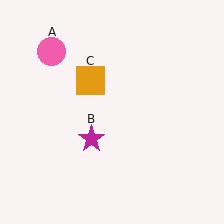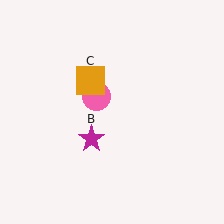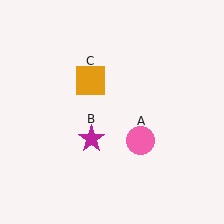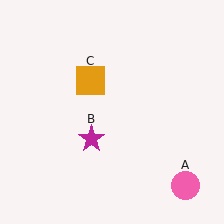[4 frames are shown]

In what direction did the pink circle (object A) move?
The pink circle (object A) moved down and to the right.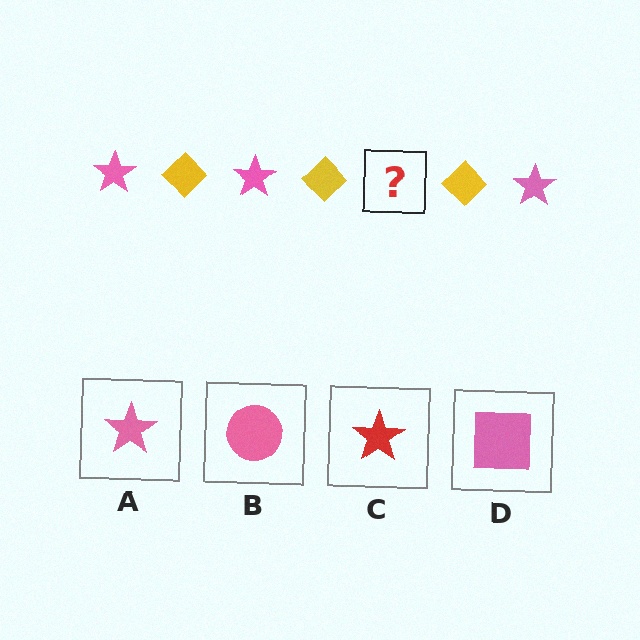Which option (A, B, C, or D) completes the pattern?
A.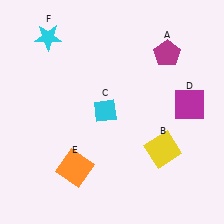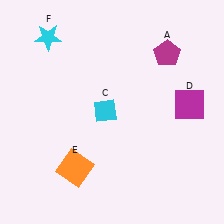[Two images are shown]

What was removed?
The yellow square (B) was removed in Image 2.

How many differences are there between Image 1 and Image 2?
There is 1 difference between the two images.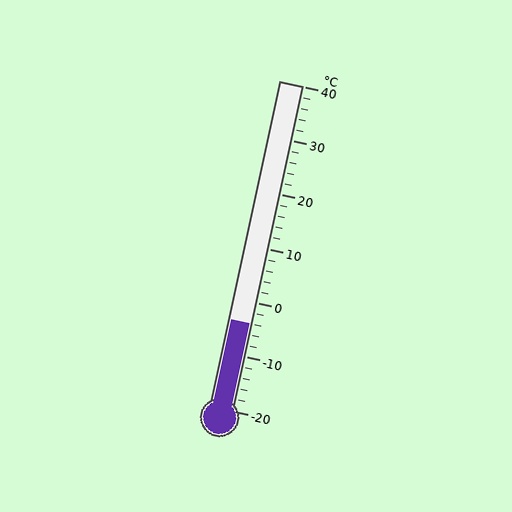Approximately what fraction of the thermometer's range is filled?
The thermometer is filled to approximately 25% of its range.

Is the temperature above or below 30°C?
The temperature is below 30°C.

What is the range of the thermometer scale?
The thermometer scale ranges from -20°C to 40°C.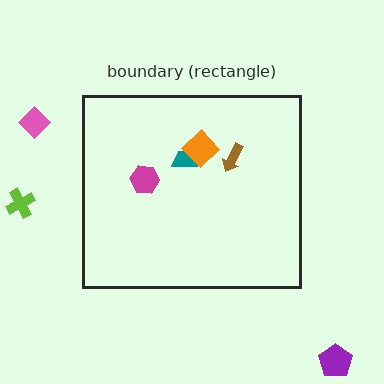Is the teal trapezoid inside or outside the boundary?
Inside.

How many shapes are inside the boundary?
4 inside, 3 outside.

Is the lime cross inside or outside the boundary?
Outside.